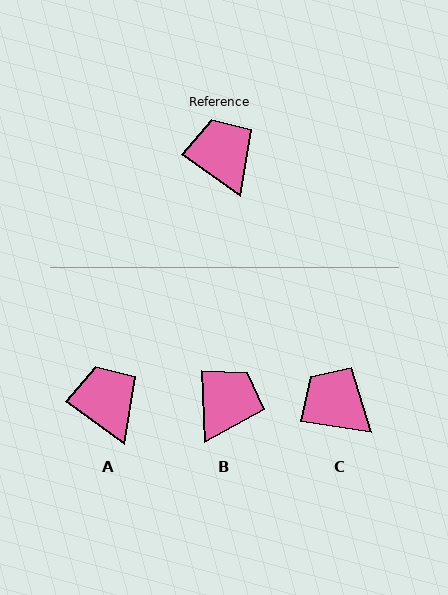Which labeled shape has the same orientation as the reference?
A.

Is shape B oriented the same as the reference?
No, it is off by about 52 degrees.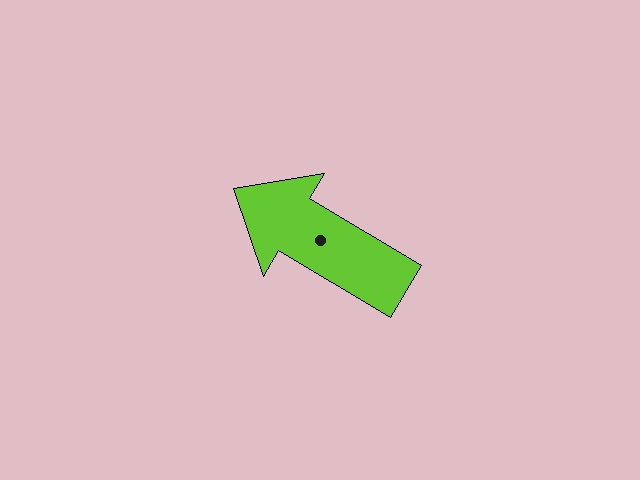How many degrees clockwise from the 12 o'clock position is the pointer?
Approximately 301 degrees.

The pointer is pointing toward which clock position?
Roughly 10 o'clock.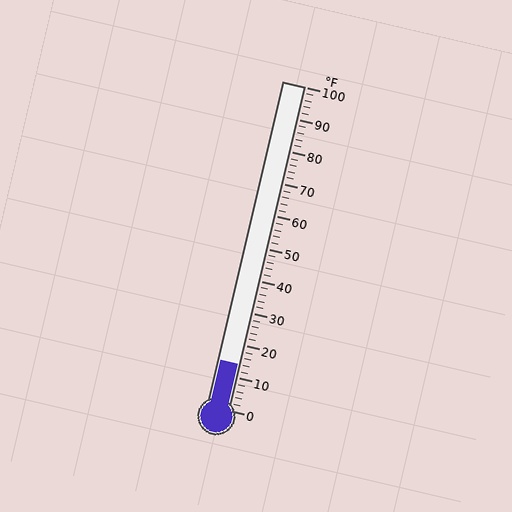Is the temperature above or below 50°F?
The temperature is below 50°F.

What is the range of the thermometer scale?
The thermometer scale ranges from 0°F to 100°F.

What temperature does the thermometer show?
The thermometer shows approximately 14°F.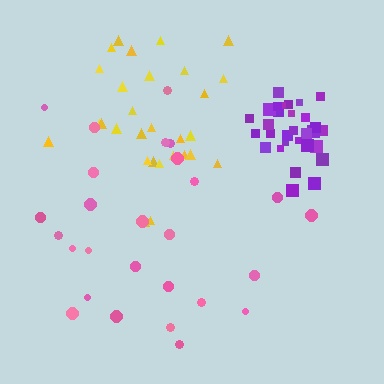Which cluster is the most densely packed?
Purple.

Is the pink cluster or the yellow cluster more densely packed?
Yellow.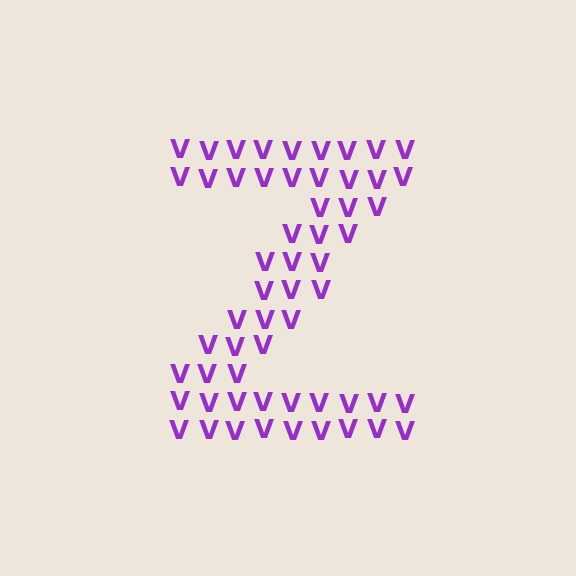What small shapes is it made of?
It is made of small letter V's.